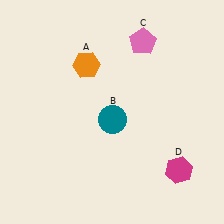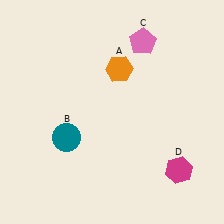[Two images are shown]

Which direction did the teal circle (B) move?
The teal circle (B) moved left.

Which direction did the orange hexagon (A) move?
The orange hexagon (A) moved right.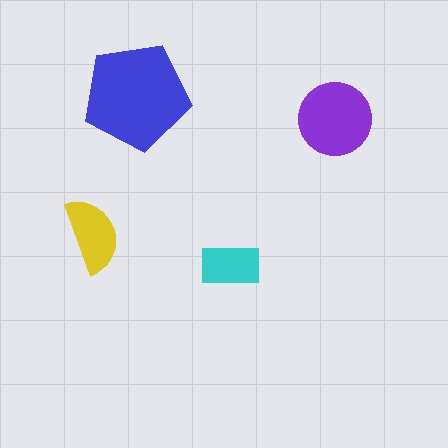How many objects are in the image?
There are 4 objects in the image.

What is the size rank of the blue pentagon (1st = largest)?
1st.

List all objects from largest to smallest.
The blue pentagon, the purple circle, the yellow semicircle, the cyan rectangle.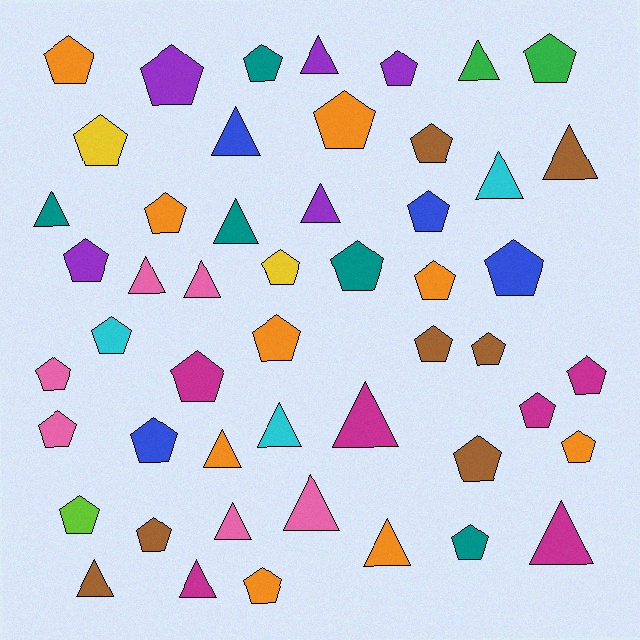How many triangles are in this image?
There are 19 triangles.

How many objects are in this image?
There are 50 objects.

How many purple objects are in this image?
There are 5 purple objects.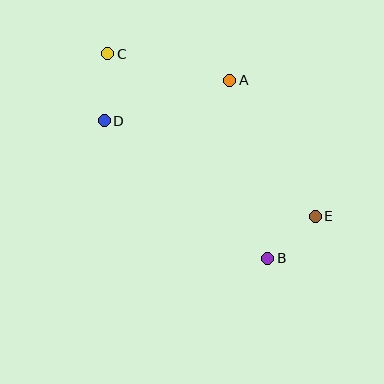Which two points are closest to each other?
Points B and E are closest to each other.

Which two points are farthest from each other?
Points C and E are farthest from each other.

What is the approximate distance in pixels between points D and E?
The distance between D and E is approximately 232 pixels.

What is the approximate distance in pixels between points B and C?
The distance between B and C is approximately 260 pixels.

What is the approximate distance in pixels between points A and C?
The distance between A and C is approximately 124 pixels.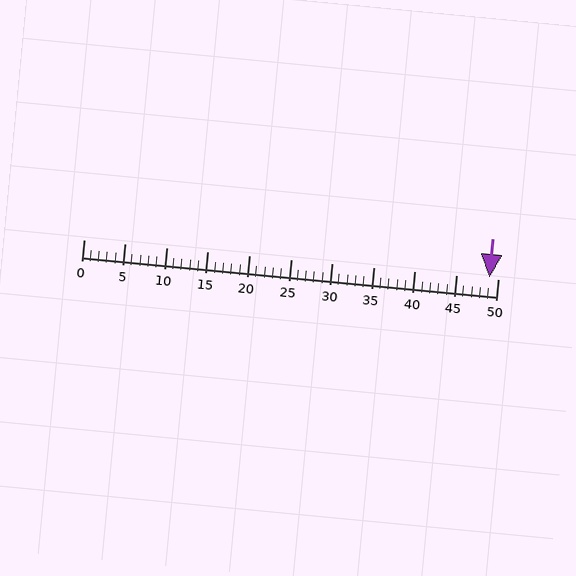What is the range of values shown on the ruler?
The ruler shows values from 0 to 50.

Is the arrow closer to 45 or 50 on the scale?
The arrow is closer to 50.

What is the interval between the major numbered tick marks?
The major tick marks are spaced 5 units apart.